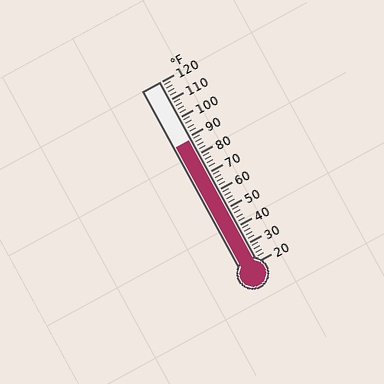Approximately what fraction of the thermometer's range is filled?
The thermometer is filled to approximately 70% of its range.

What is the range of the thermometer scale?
The thermometer scale ranges from 20°F to 120°F.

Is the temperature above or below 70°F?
The temperature is above 70°F.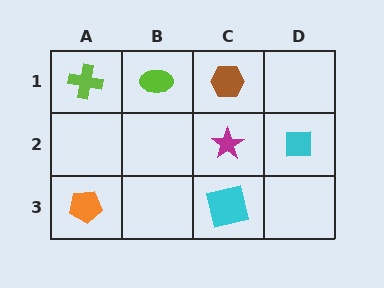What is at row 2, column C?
A magenta star.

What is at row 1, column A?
A lime cross.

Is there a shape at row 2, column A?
No, that cell is empty.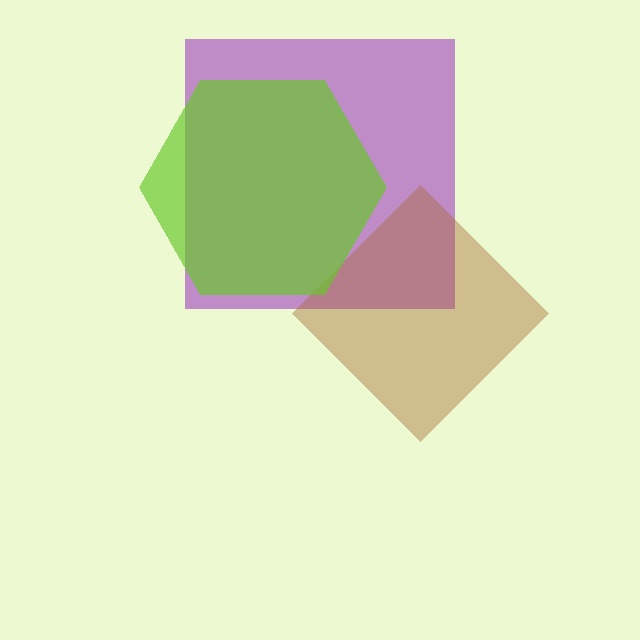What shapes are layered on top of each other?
The layered shapes are: a purple square, a brown diamond, a lime hexagon.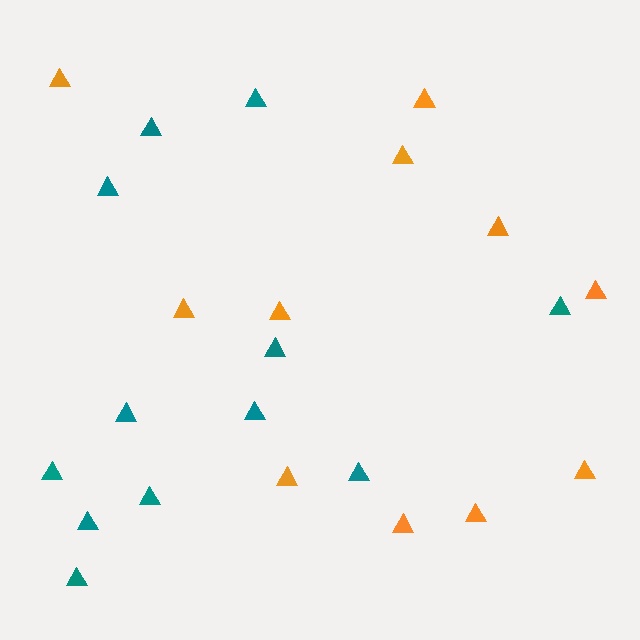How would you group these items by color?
There are 2 groups: one group of orange triangles (11) and one group of teal triangles (12).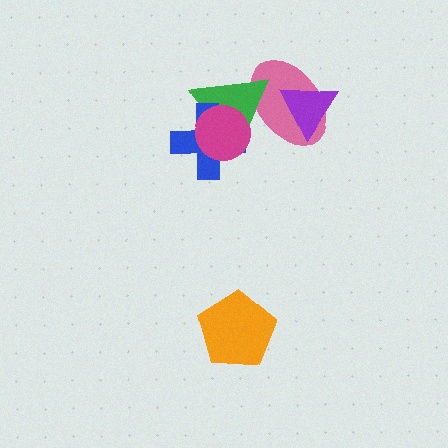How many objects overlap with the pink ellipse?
2 objects overlap with the pink ellipse.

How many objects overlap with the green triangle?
3 objects overlap with the green triangle.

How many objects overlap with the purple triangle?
1 object overlaps with the purple triangle.